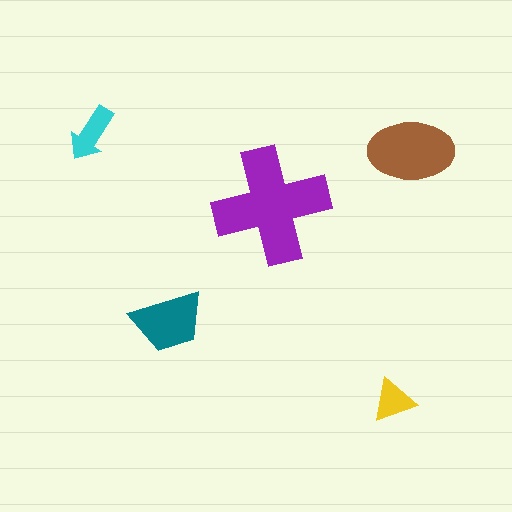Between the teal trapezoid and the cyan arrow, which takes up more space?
The teal trapezoid.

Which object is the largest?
The purple cross.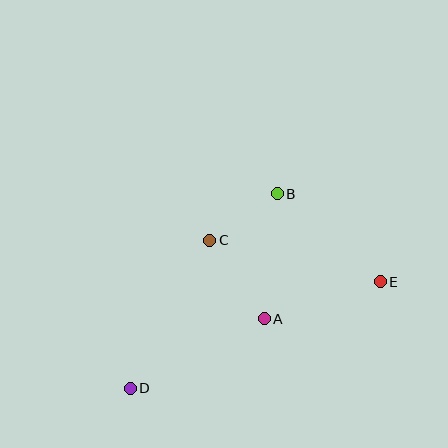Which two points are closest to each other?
Points B and C are closest to each other.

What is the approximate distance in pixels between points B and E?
The distance between B and E is approximately 135 pixels.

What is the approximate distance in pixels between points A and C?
The distance between A and C is approximately 96 pixels.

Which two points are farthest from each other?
Points D and E are farthest from each other.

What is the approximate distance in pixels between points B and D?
The distance between B and D is approximately 243 pixels.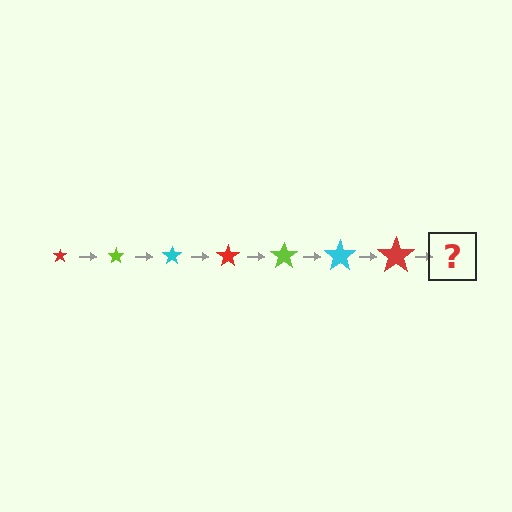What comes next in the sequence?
The next element should be a lime star, larger than the previous one.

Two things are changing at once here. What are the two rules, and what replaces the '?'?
The two rules are that the star grows larger each step and the color cycles through red, lime, and cyan. The '?' should be a lime star, larger than the previous one.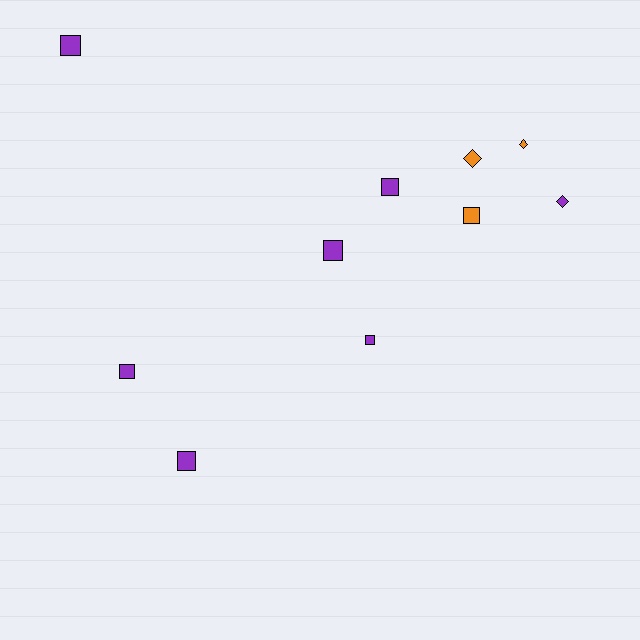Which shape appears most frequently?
Square, with 7 objects.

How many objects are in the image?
There are 10 objects.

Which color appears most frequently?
Purple, with 7 objects.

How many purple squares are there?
There are 6 purple squares.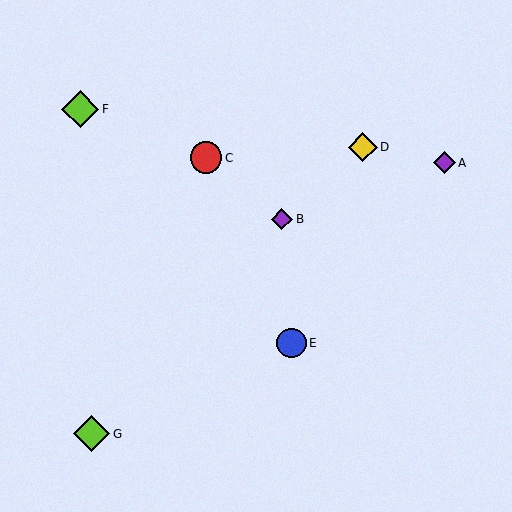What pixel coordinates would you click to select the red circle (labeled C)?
Click at (206, 158) to select the red circle C.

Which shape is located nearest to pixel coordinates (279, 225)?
The purple diamond (labeled B) at (282, 219) is nearest to that location.